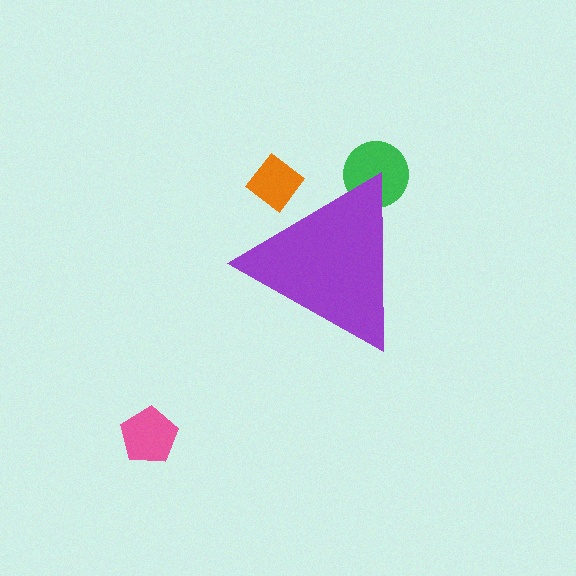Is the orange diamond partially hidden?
Yes, the orange diamond is partially hidden behind the purple triangle.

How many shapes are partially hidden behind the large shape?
2 shapes are partially hidden.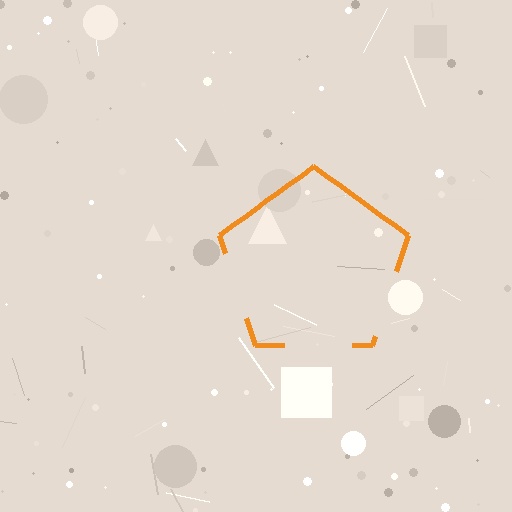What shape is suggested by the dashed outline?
The dashed outline suggests a pentagon.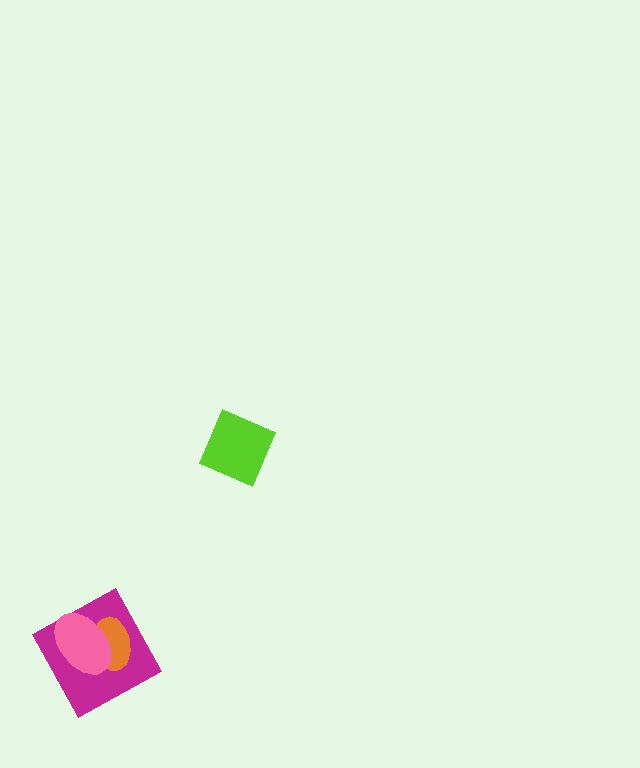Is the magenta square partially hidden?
Yes, it is partially covered by another shape.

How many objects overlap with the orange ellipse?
2 objects overlap with the orange ellipse.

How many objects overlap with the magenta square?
2 objects overlap with the magenta square.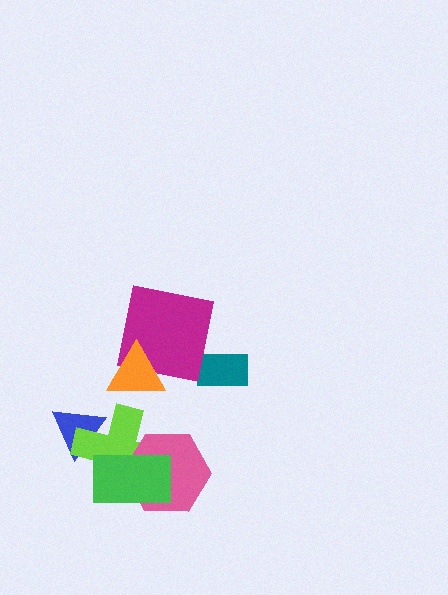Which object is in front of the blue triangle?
The lime cross is in front of the blue triangle.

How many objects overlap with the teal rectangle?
0 objects overlap with the teal rectangle.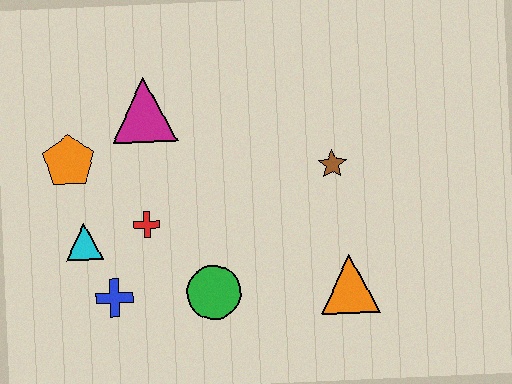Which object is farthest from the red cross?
The orange triangle is farthest from the red cross.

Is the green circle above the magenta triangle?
No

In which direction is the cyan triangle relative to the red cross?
The cyan triangle is to the left of the red cross.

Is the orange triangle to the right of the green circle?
Yes